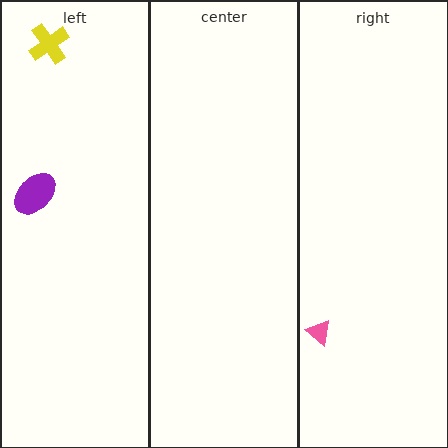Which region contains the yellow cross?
The left region.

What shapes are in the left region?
The yellow cross, the purple ellipse.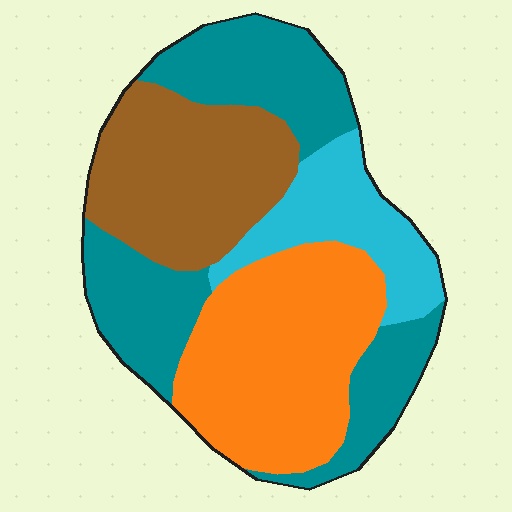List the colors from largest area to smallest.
From largest to smallest: teal, orange, brown, cyan.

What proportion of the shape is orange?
Orange takes up about one third (1/3) of the shape.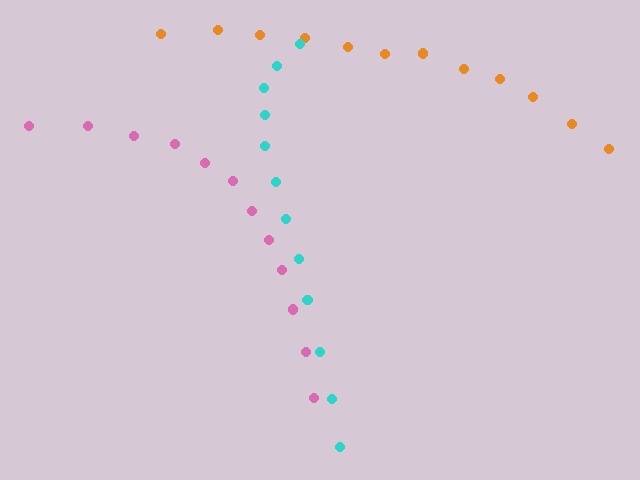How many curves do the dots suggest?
There are 3 distinct paths.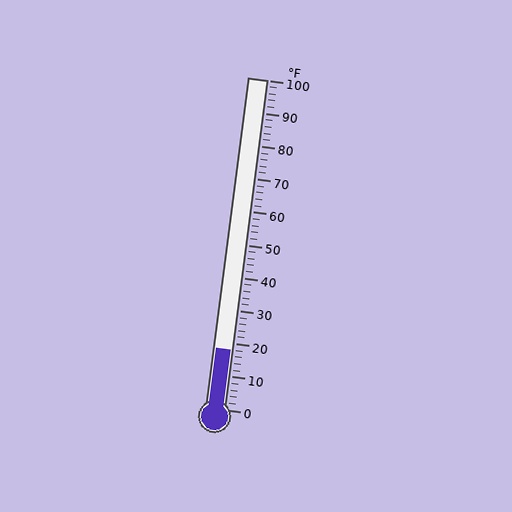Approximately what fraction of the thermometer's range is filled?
The thermometer is filled to approximately 20% of its range.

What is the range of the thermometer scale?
The thermometer scale ranges from 0°F to 100°F.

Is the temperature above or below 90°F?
The temperature is below 90°F.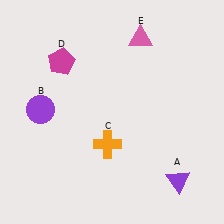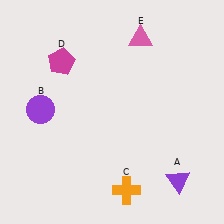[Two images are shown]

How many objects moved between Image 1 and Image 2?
1 object moved between the two images.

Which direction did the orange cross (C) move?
The orange cross (C) moved down.